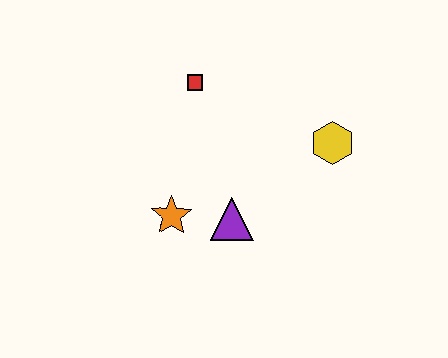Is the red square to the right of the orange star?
Yes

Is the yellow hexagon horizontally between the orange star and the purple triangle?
No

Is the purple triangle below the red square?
Yes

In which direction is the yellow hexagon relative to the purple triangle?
The yellow hexagon is to the right of the purple triangle.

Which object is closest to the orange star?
The purple triangle is closest to the orange star.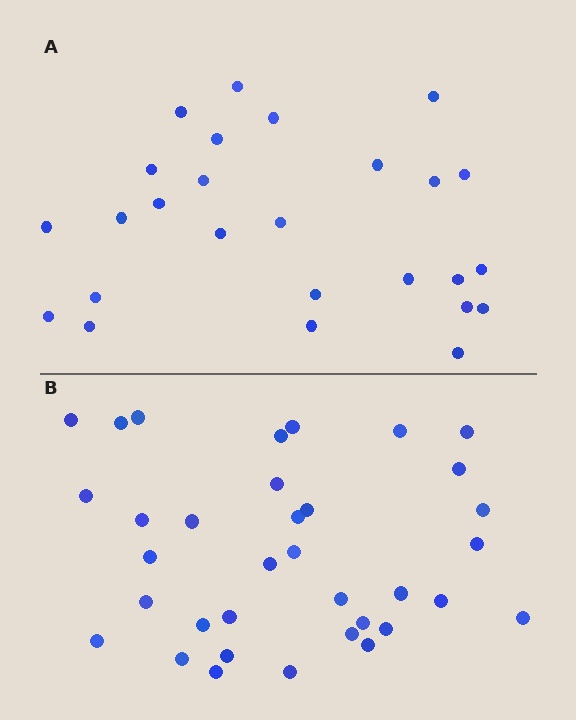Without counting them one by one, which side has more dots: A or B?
Region B (the bottom region) has more dots.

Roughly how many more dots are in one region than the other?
Region B has roughly 8 or so more dots than region A.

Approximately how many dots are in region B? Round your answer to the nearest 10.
About 40 dots. (The exact count is 35, which rounds to 40.)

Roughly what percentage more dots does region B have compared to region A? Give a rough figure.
About 35% more.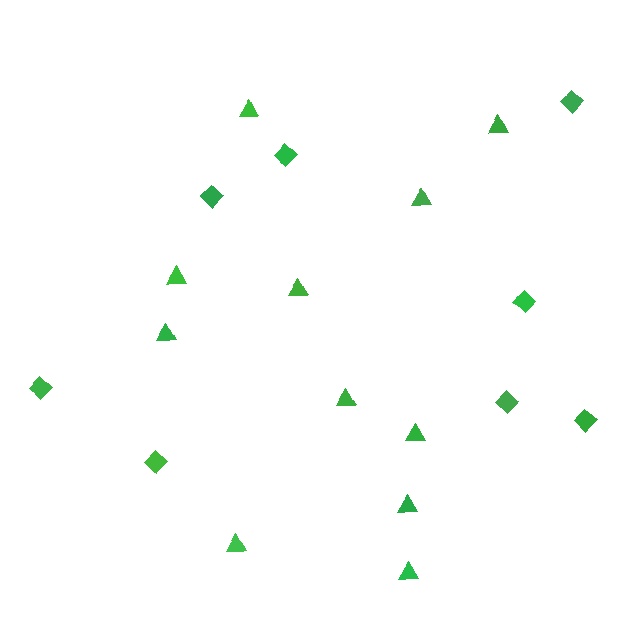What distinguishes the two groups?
There are 2 groups: one group of triangles (11) and one group of diamonds (8).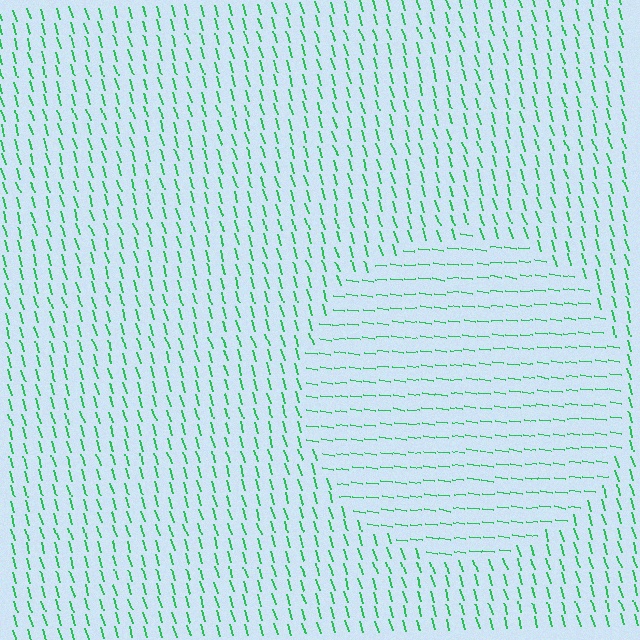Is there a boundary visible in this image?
Yes, there is a texture boundary formed by a change in line orientation.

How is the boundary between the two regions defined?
The boundary is defined purely by a change in line orientation (approximately 66 degrees difference). All lines are the same color and thickness.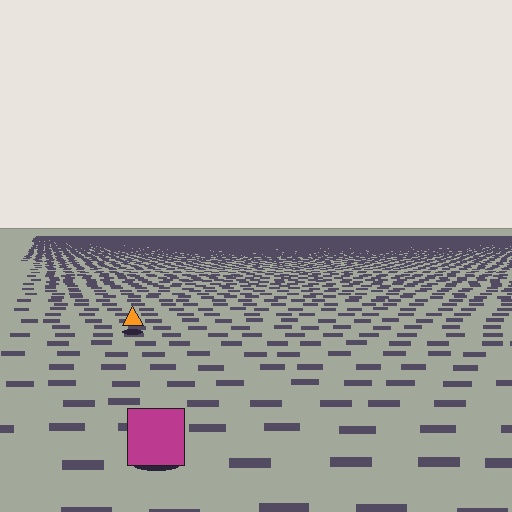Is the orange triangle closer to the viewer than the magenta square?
No. The magenta square is closer — you can tell from the texture gradient: the ground texture is coarser near it.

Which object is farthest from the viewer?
The orange triangle is farthest from the viewer. It appears smaller and the ground texture around it is denser.